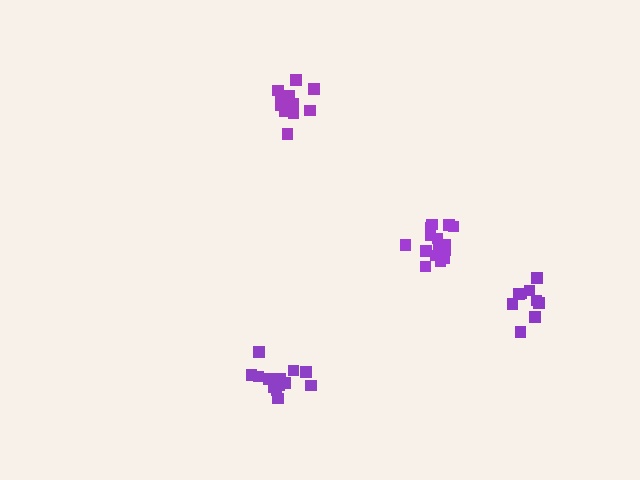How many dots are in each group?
Group 1: 15 dots, Group 2: 14 dots, Group 3: 9 dots, Group 4: 13 dots (51 total).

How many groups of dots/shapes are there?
There are 4 groups.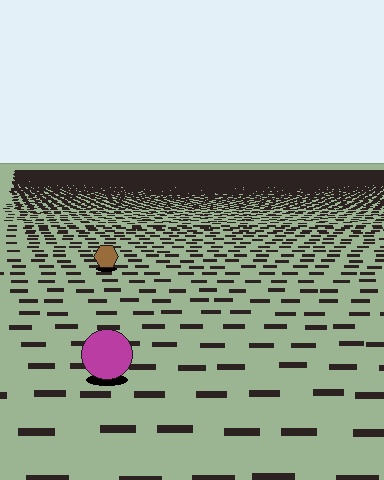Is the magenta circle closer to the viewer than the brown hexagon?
Yes. The magenta circle is closer — you can tell from the texture gradient: the ground texture is coarser near it.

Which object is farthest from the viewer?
The brown hexagon is farthest from the viewer. It appears smaller and the ground texture around it is denser.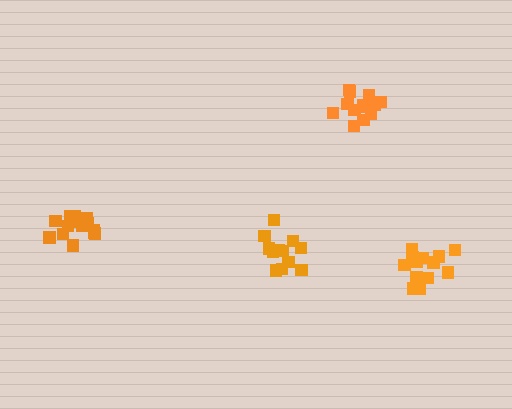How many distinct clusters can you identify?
There are 4 distinct clusters.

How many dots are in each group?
Group 1: 13 dots, Group 2: 13 dots, Group 3: 13 dots, Group 4: 15 dots (54 total).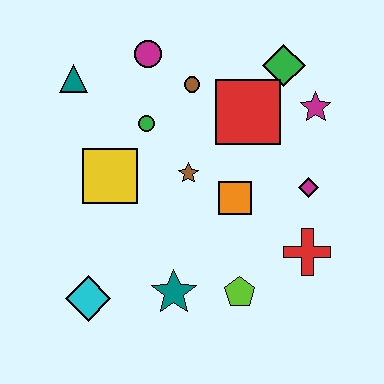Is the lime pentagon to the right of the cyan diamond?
Yes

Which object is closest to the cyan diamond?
The teal star is closest to the cyan diamond.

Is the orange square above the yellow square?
No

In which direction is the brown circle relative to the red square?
The brown circle is to the left of the red square.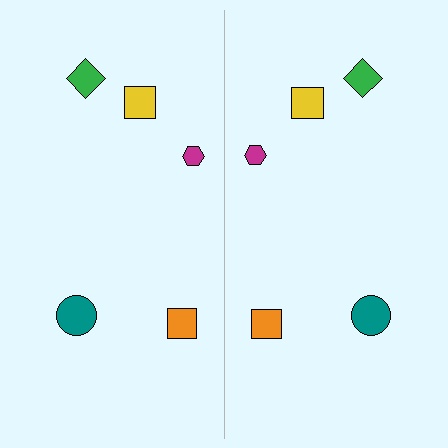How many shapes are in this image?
There are 10 shapes in this image.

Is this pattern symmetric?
Yes, this pattern has bilateral (reflection) symmetry.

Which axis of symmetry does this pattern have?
The pattern has a vertical axis of symmetry running through the center of the image.